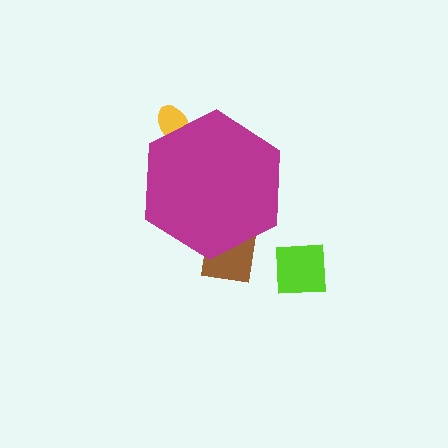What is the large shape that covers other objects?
A magenta hexagon.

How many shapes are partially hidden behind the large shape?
2 shapes are partially hidden.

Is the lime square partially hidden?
No, the lime square is fully visible.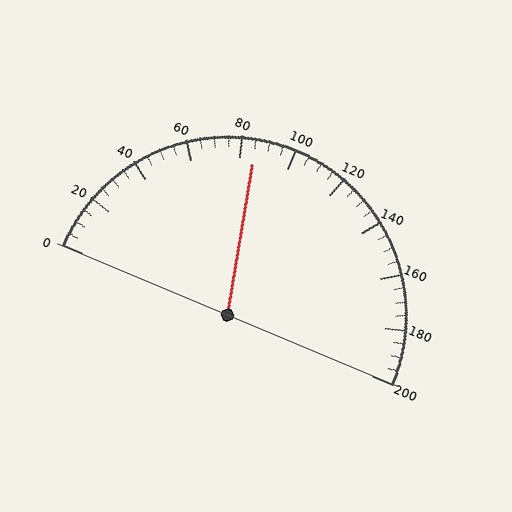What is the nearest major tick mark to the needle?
The nearest major tick mark is 80.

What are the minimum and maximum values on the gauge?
The gauge ranges from 0 to 200.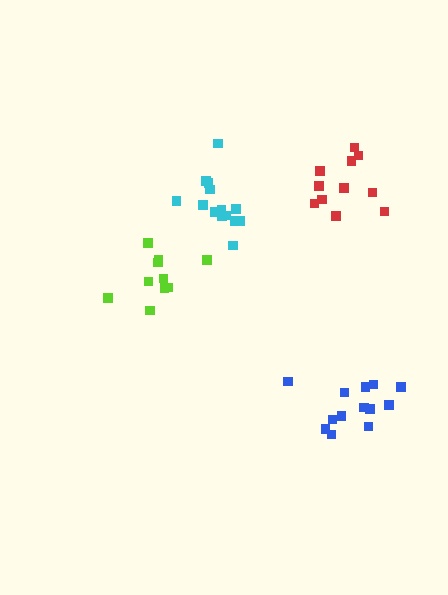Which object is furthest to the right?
The blue cluster is rightmost.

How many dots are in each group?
Group 1: 14 dots, Group 2: 11 dots, Group 3: 10 dots, Group 4: 13 dots (48 total).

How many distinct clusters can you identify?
There are 4 distinct clusters.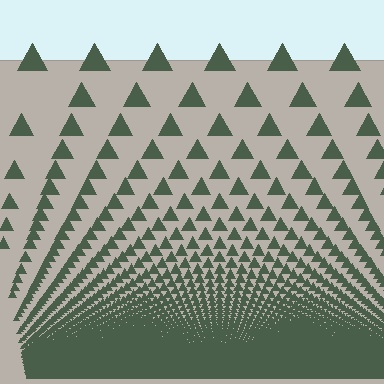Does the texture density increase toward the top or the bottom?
Density increases toward the bottom.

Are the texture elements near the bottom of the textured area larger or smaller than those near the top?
Smaller. The gradient is inverted — elements near the bottom are smaller and denser.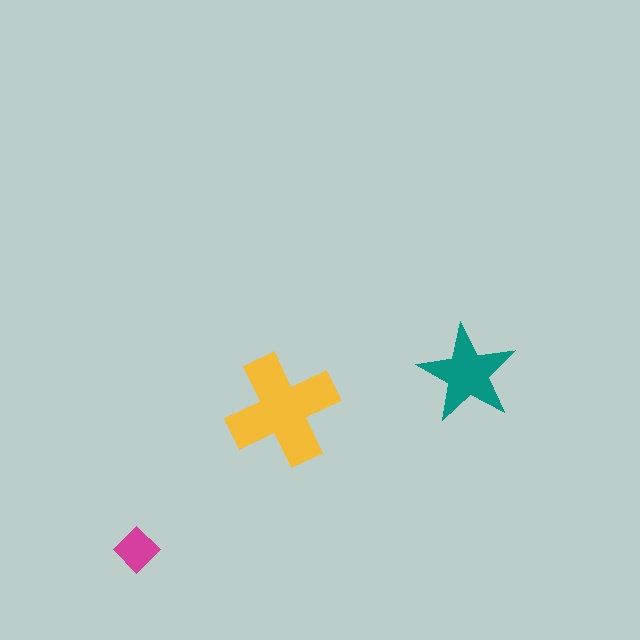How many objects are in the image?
There are 3 objects in the image.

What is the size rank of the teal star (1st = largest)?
2nd.